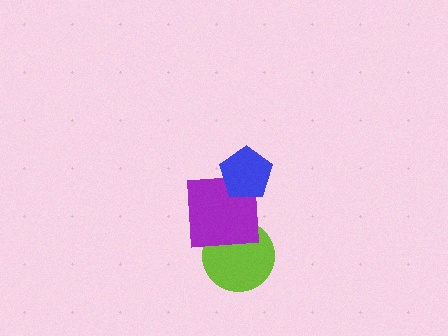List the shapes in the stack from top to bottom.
From top to bottom: the blue pentagon, the purple square, the lime circle.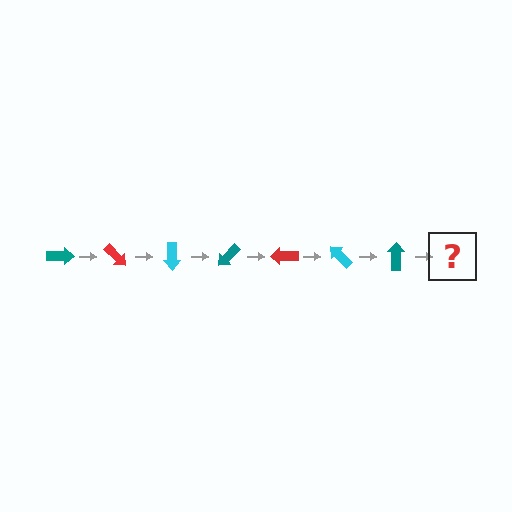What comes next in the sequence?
The next element should be a red arrow, rotated 315 degrees from the start.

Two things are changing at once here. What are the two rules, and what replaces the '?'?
The two rules are that it rotates 45 degrees each step and the color cycles through teal, red, and cyan. The '?' should be a red arrow, rotated 315 degrees from the start.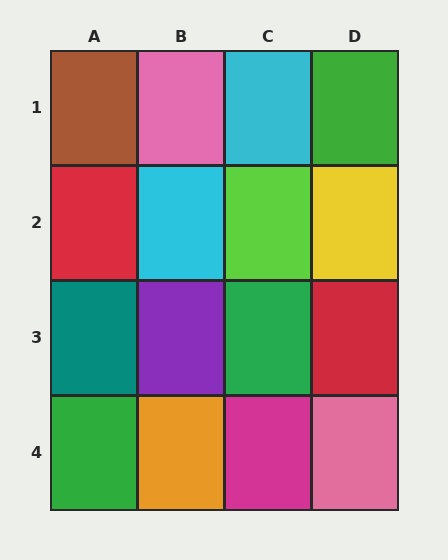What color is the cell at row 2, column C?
Lime.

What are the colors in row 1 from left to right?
Brown, pink, cyan, green.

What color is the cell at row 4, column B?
Orange.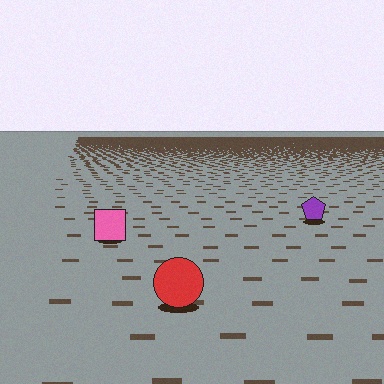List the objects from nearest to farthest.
From nearest to farthest: the red circle, the pink square, the purple pentagon.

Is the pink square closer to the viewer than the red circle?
No. The red circle is closer — you can tell from the texture gradient: the ground texture is coarser near it.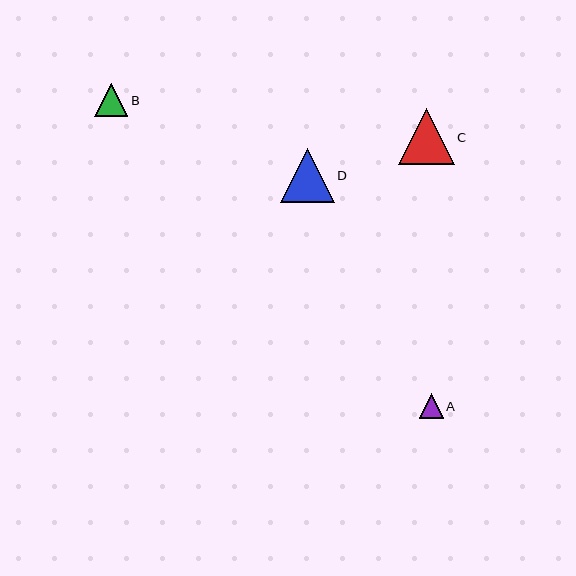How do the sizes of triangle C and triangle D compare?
Triangle C and triangle D are approximately the same size.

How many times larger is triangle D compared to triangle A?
Triangle D is approximately 2.2 times the size of triangle A.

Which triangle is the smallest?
Triangle A is the smallest with a size of approximately 24 pixels.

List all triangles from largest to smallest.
From largest to smallest: C, D, B, A.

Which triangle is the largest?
Triangle C is the largest with a size of approximately 56 pixels.